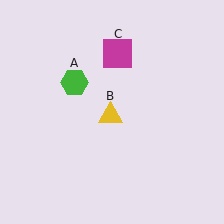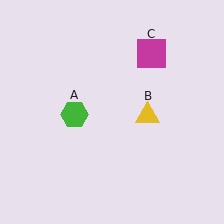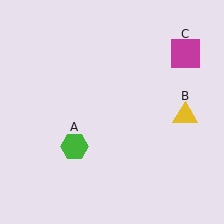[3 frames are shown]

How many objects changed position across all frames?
3 objects changed position: green hexagon (object A), yellow triangle (object B), magenta square (object C).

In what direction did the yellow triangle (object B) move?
The yellow triangle (object B) moved right.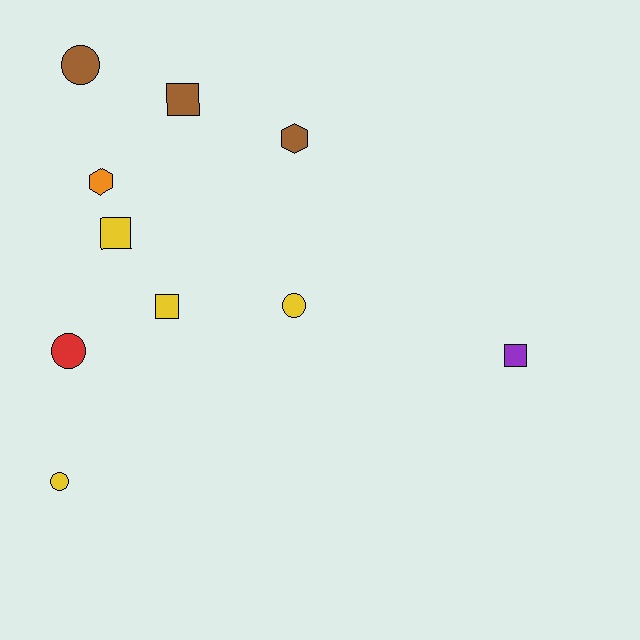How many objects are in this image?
There are 10 objects.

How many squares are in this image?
There are 4 squares.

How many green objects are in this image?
There are no green objects.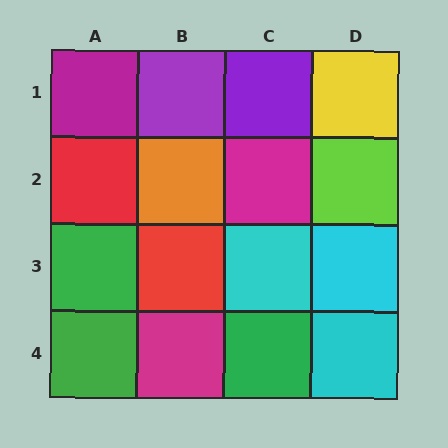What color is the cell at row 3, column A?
Green.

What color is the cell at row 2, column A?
Red.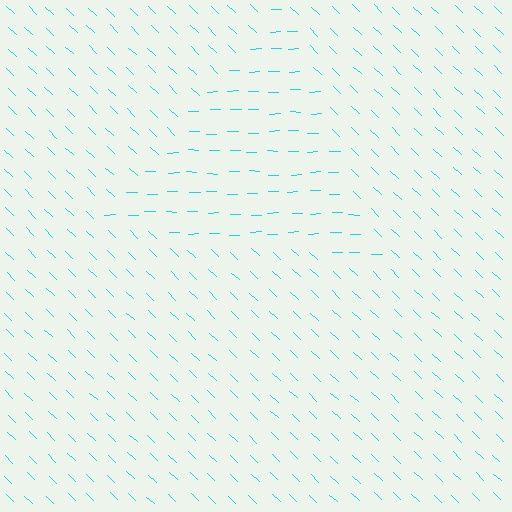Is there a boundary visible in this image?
Yes, there is a texture boundary formed by a change in line orientation.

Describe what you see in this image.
The image is filled with small cyan line segments. A triangle region in the image has lines oriented differently from the surrounding lines, creating a visible texture boundary.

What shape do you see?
I see a triangle.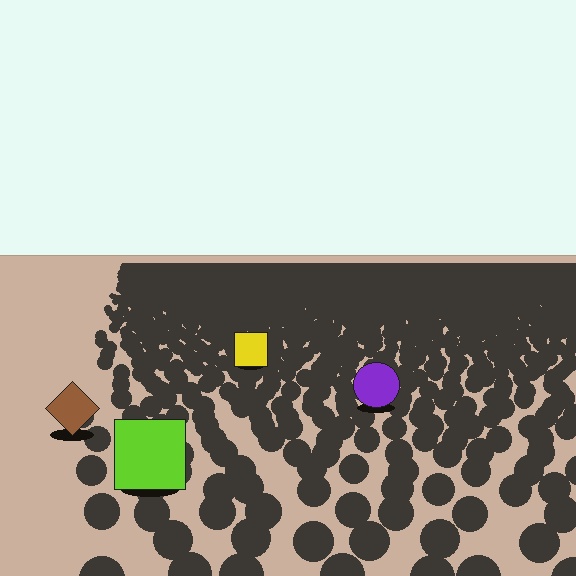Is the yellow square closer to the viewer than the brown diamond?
No. The brown diamond is closer — you can tell from the texture gradient: the ground texture is coarser near it.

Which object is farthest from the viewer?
The yellow square is farthest from the viewer. It appears smaller and the ground texture around it is denser.